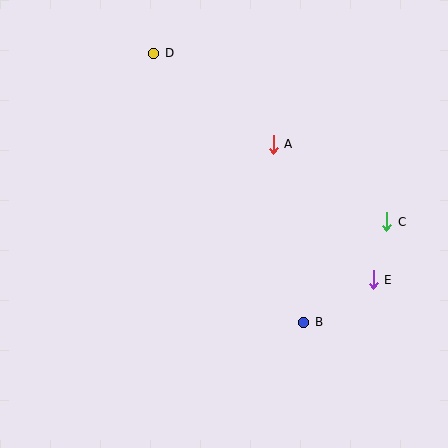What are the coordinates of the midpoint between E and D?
The midpoint between E and D is at (264, 167).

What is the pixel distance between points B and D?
The distance between B and D is 308 pixels.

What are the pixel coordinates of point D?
Point D is at (154, 53).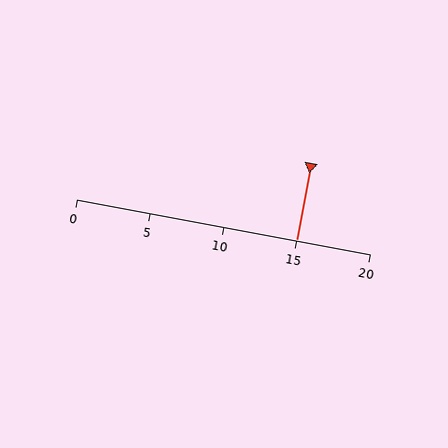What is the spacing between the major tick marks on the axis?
The major ticks are spaced 5 apart.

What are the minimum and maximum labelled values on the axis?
The axis runs from 0 to 20.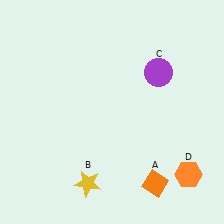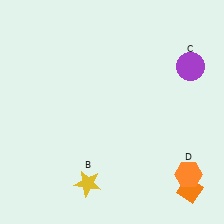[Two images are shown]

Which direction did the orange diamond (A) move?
The orange diamond (A) moved right.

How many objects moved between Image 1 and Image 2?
2 objects moved between the two images.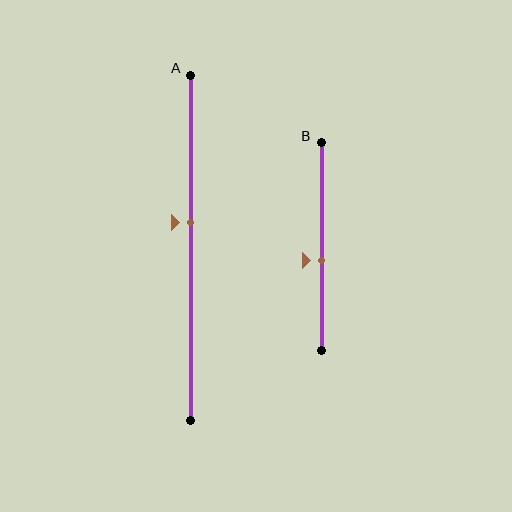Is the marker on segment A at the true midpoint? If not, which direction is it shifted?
No, the marker on segment A is shifted upward by about 7% of the segment length.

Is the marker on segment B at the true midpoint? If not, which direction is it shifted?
No, the marker on segment B is shifted downward by about 6% of the segment length.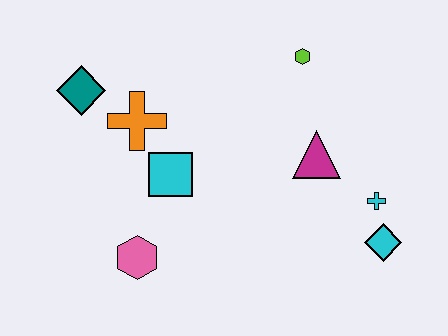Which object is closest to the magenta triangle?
The cyan cross is closest to the magenta triangle.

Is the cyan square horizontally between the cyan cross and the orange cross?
Yes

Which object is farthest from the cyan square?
The cyan diamond is farthest from the cyan square.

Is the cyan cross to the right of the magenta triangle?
Yes